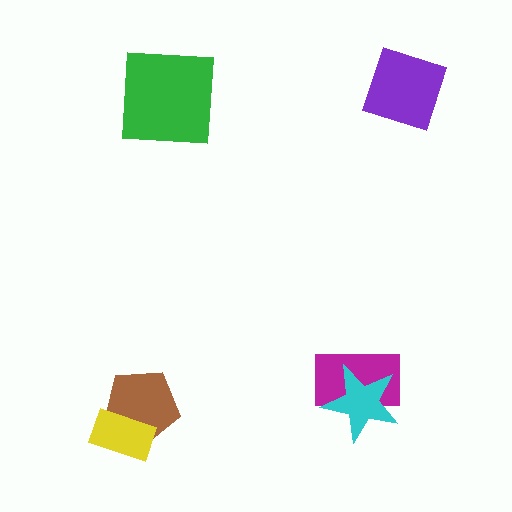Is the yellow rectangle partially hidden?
No, no other shape covers it.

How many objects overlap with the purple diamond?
0 objects overlap with the purple diamond.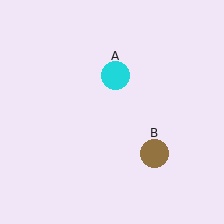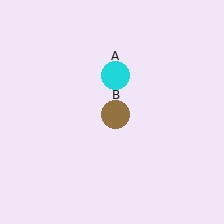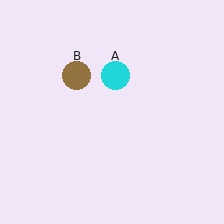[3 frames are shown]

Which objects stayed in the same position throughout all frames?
Cyan circle (object A) remained stationary.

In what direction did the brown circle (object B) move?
The brown circle (object B) moved up and to the left.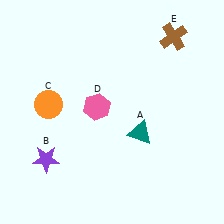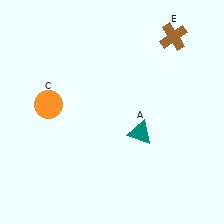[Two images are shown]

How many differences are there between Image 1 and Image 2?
There are 2 differences between the two images.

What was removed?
The pink hexagon (D), the purple star (B) were removed in Image 2.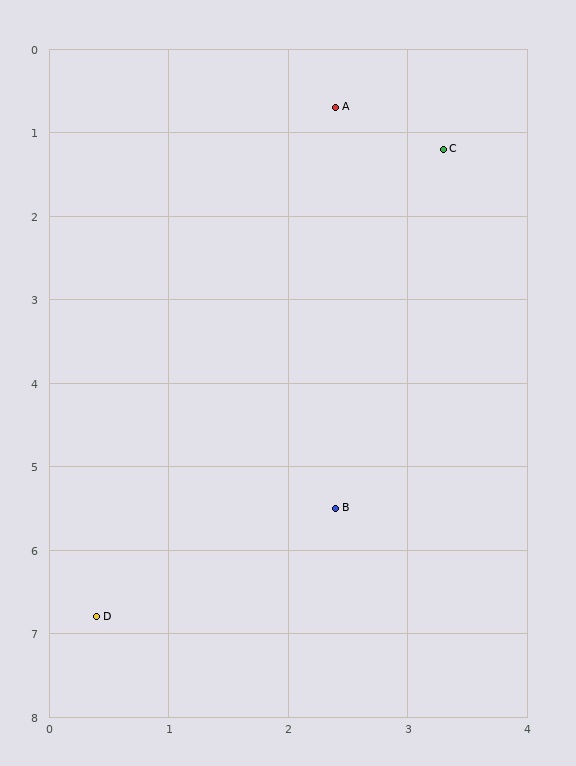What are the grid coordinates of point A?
Point A is at approximately (2.4, 0.7).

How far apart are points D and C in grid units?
Points D and C are about 6.3 grid units apart.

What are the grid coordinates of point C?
Point C is at approximately (3.3, 1.2).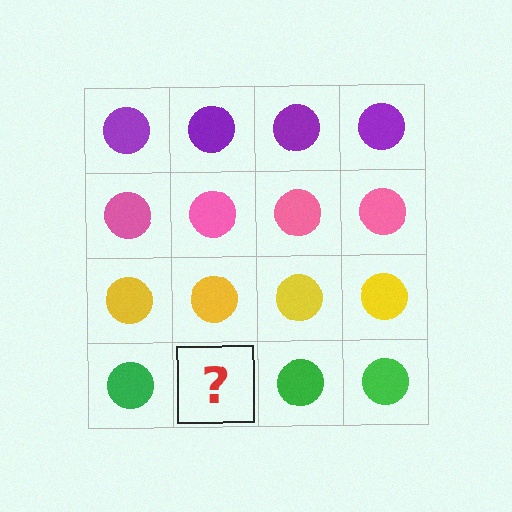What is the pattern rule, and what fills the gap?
The rule is that each row has a consistent color. The gap should be filled with a green circle.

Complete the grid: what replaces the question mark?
The question mark should be replaced with a green circle.